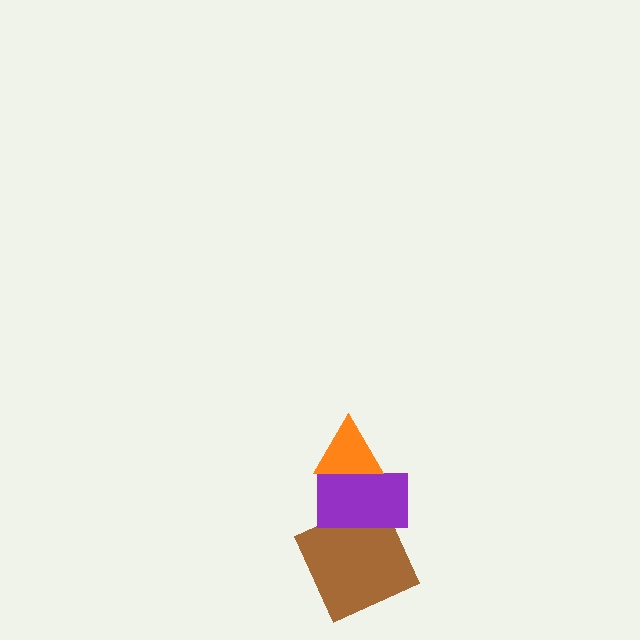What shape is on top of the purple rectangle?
The orange triangle is on top of the purple rectangle.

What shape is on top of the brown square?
The purple rectangle is on top of the brown square.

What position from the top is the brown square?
The brown square is 3rd from the top.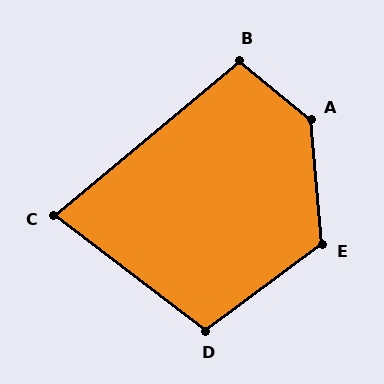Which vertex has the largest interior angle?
A, at approximately 134 degrees.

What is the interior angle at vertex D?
Approximately 106 degrees (obtuse).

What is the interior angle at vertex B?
Approximately 101 degrees (obtuse).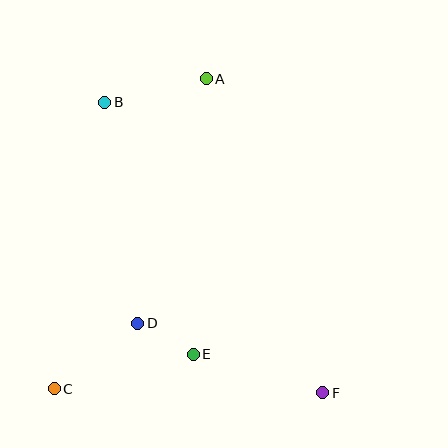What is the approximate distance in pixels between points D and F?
The distance between D and F is approximately 197 pixels.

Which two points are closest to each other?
Points D and E are closest to each other.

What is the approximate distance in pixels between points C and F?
The distance between C and F is approximately 269 pixels.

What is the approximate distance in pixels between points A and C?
The distance between A and C is approximately 345 pixels.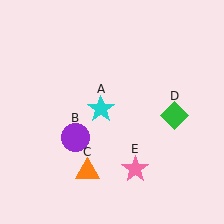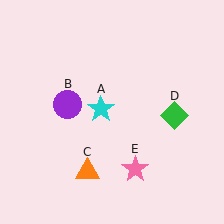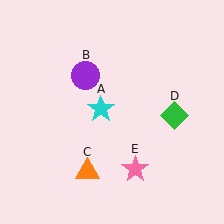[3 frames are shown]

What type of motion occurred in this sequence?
The purple circle (object B) rotated clockwise around the center of the scene.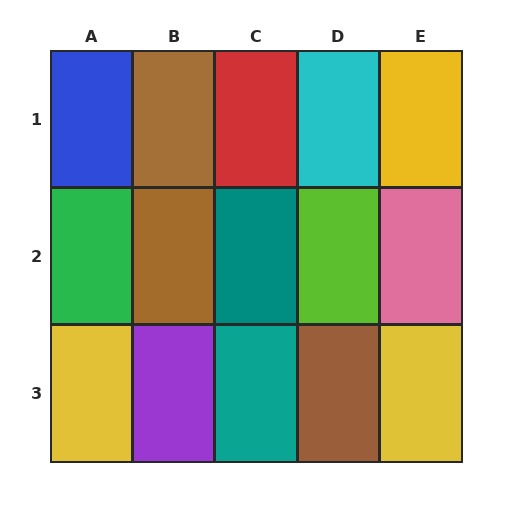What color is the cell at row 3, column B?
Purple.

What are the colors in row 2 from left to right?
Green, brown, teal, lime, pink.